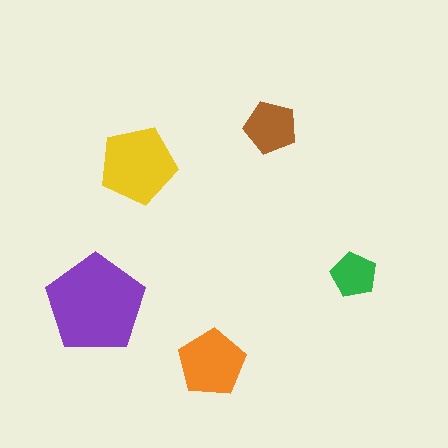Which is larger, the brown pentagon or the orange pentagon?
The orange one.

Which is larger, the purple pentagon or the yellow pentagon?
The purple one.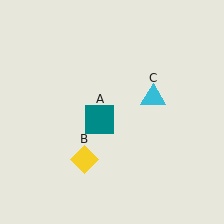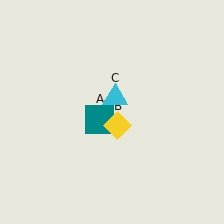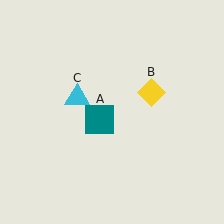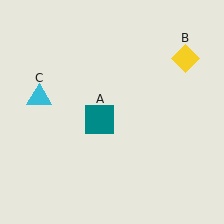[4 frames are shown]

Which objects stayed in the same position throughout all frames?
Teal square (object A) remained stationary.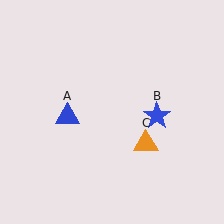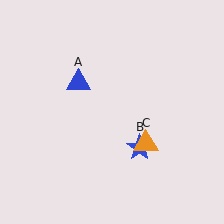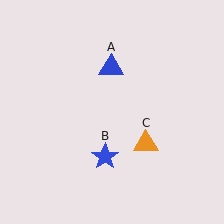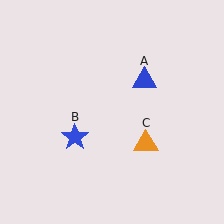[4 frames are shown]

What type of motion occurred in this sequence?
The blue triangle (object A), blue star (object B) rotated clockwise around the center of the scene.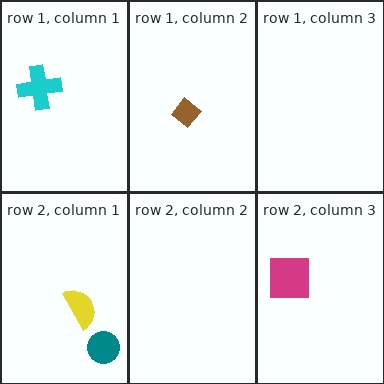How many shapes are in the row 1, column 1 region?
1.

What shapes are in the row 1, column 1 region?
The cyan cross.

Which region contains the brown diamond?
The row 1, column 2 region.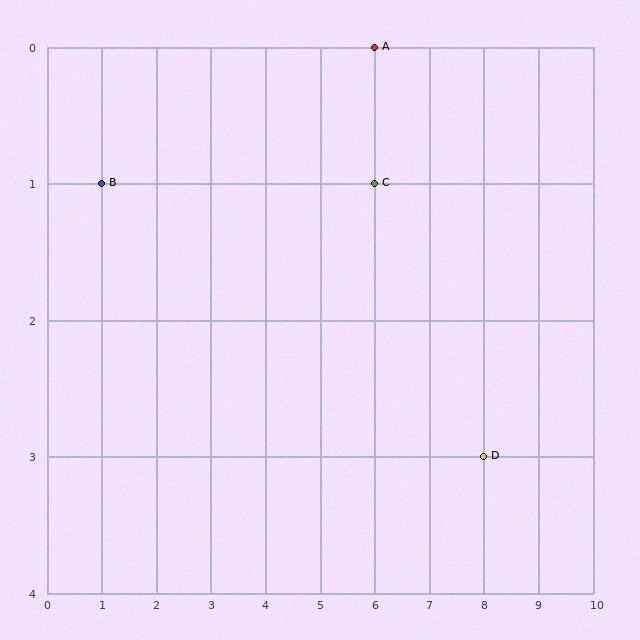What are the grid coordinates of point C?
Point C is at grid coordinates (6, 1).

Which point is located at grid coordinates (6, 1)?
Point C is at (6, 1).